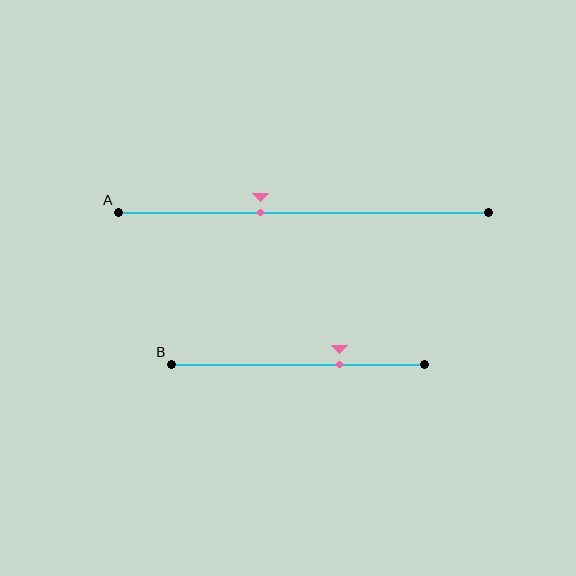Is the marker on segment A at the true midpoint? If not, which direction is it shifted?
No, the marker on segment A is shifted to the left by about 12% of the segment length.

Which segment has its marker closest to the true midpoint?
Segment A has its marker closest to the true midpoint.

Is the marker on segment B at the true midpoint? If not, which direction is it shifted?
No, the marker on segment B is shifted to the right by about 17% of the segment length.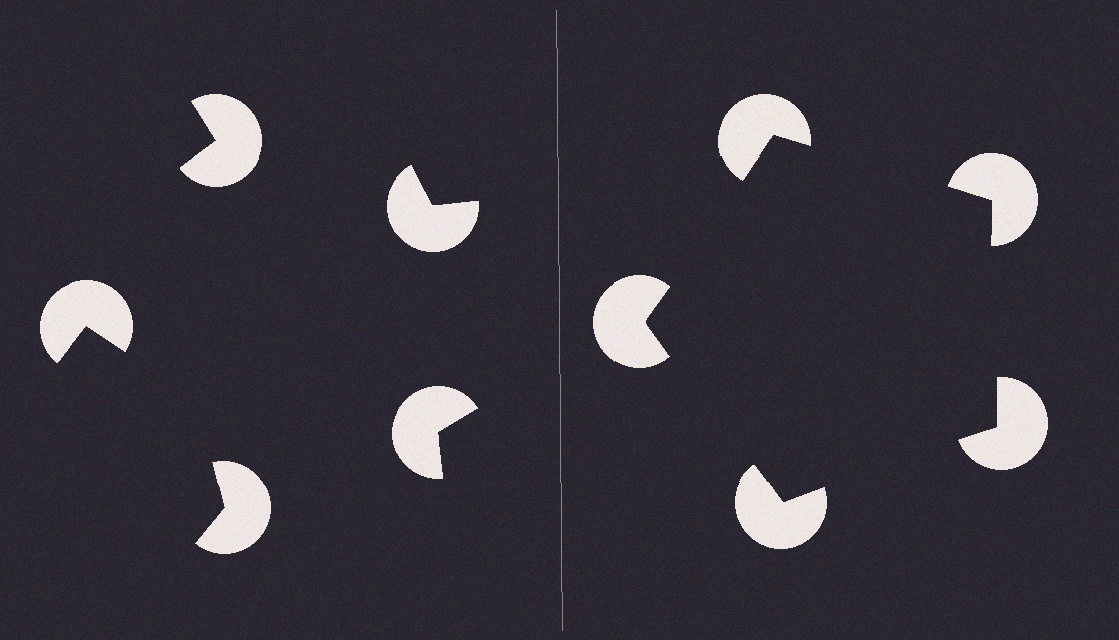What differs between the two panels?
The pac-man discs are positioned identically on both sides; only the wedge orientations differ. On the right they align to a pentagon; on the left they are misaligned.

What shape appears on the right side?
An illusory pentagon.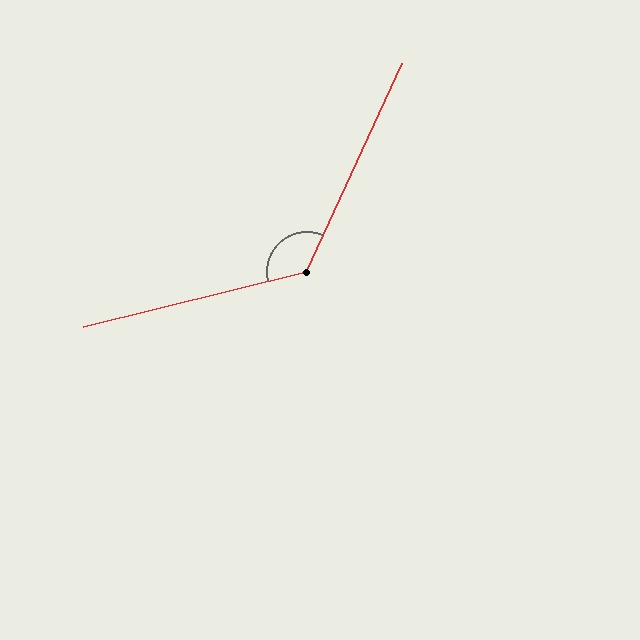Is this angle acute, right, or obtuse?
It is obtuse.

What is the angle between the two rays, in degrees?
Approximately 129 degrees.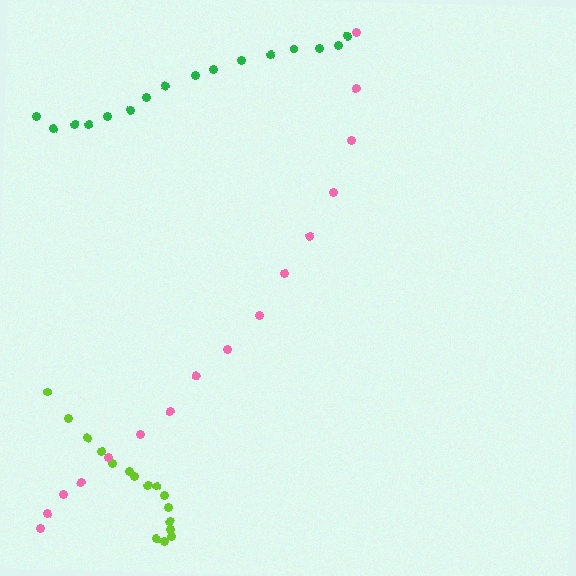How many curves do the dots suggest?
There are 3 distinct paths.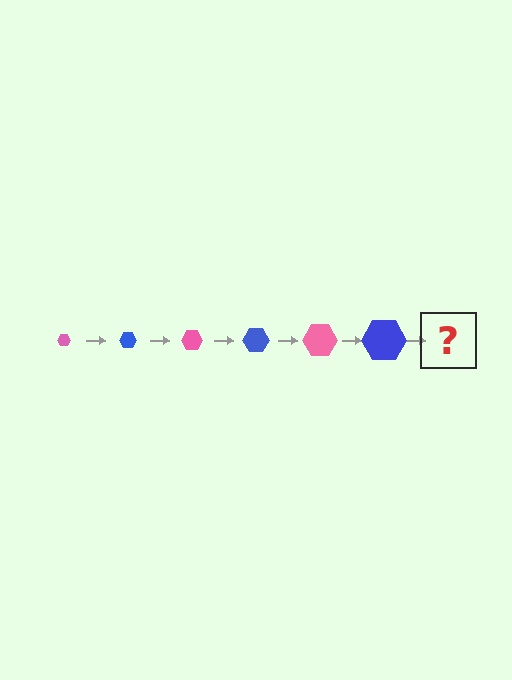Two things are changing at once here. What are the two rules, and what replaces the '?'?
The two rules are that the hexagon grows larger each step and the color cycles through pink and blue. The '?' should be a pink hexagon, larger than the previous one.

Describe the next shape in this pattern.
It should be a pink hexagon, larger than the previous one.